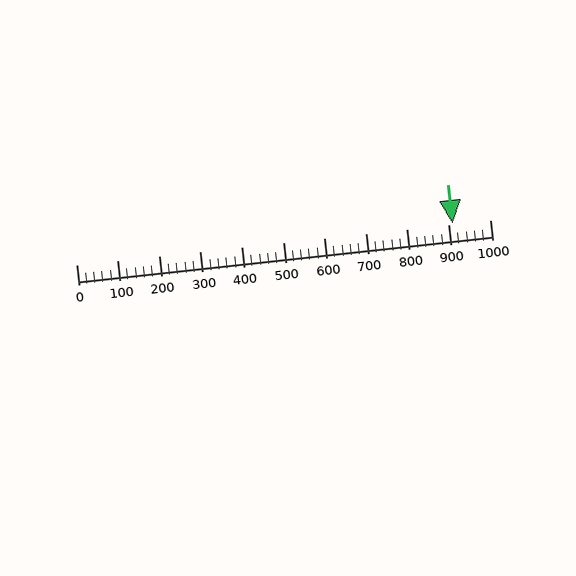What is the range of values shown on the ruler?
The ruler shows values from 0 to 1000.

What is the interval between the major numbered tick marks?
The major tick marks are spaced 100 units apart.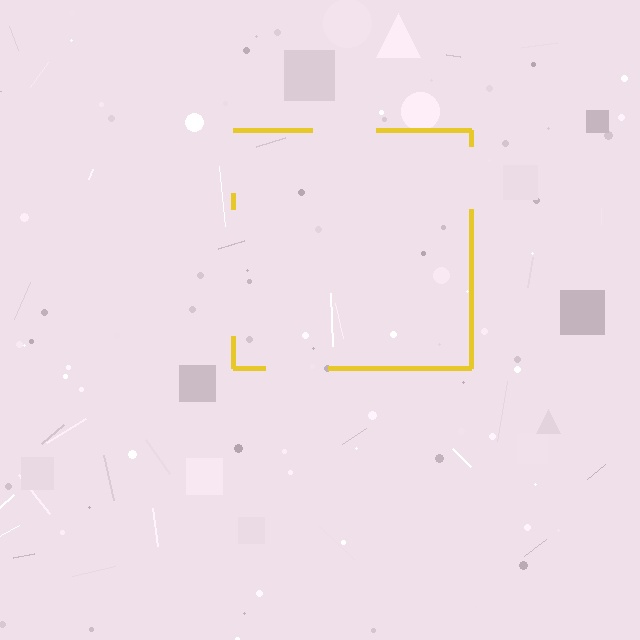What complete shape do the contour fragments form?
The contour fragments form a square.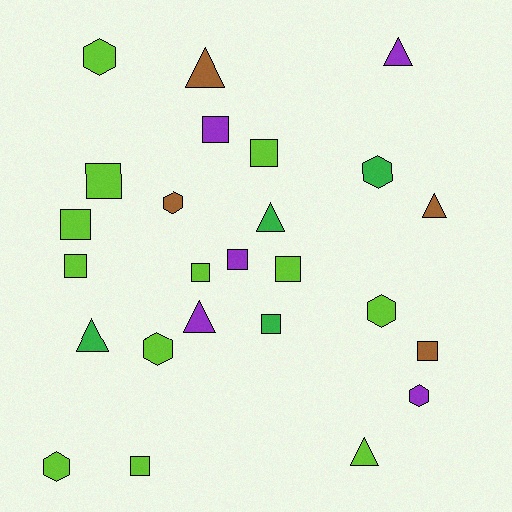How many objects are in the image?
There are 25 objects.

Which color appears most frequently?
Lime, with 12 objects.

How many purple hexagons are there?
There is 1 purple hexagon.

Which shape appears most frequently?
Square, with 11 objects.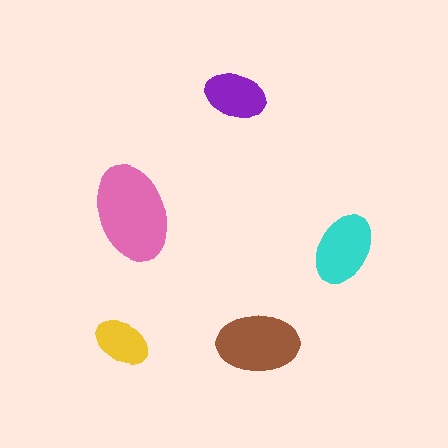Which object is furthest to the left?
The yellow ellipse is leftmost.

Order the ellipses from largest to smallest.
the pink one, the brown one, the cyan one, the purple one, the yellow one.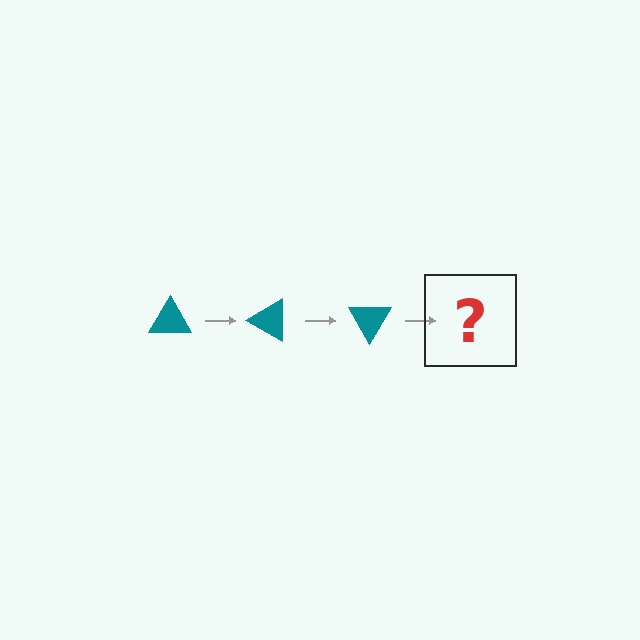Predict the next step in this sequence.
The next step is a teal triangle rotated 90 degrees.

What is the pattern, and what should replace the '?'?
The pattern is that the triangle rotates 30 degrees each step. The '?' should be a teal triangle rotated 90 degrees.